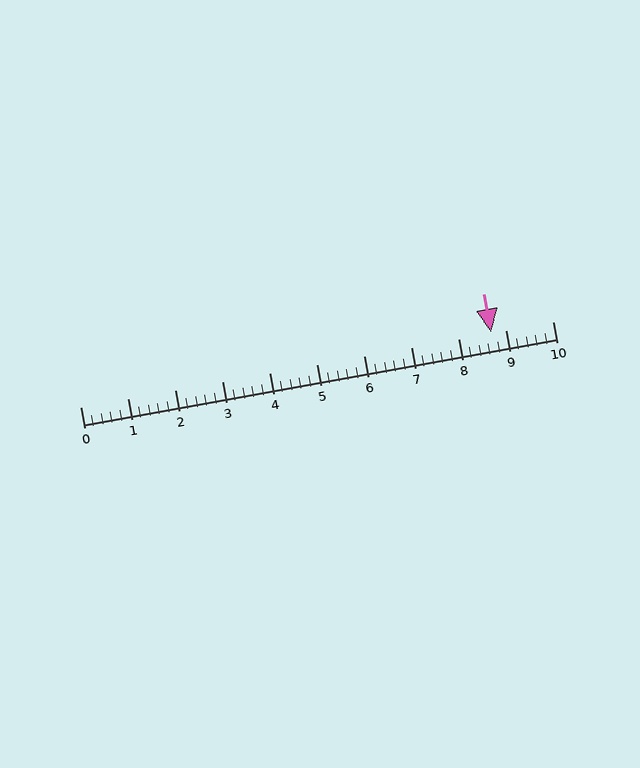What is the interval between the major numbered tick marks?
The major tick marks are spaced 1 units apart.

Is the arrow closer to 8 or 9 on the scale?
The arrow is closer to 9.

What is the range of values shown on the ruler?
The ruler shows values from 0 to 10.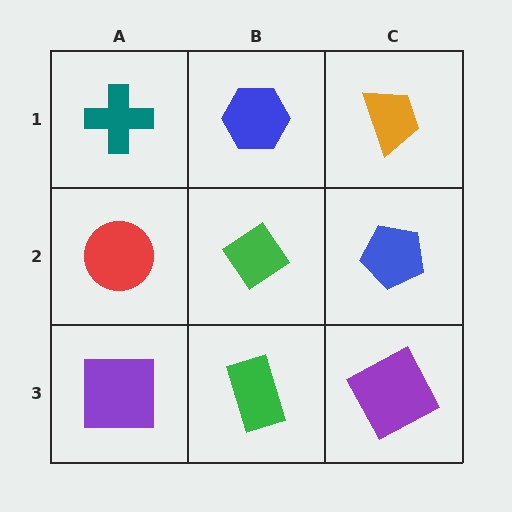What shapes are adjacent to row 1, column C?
A blue pentagon (row 2, column C), a blue hexagon (row 1, column B).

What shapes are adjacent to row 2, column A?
A teal cross (row 1, column A), a purple square (row 3, column A), a green diamond (row 2, column B).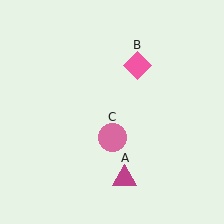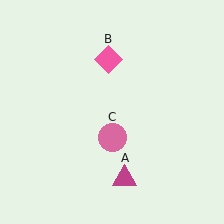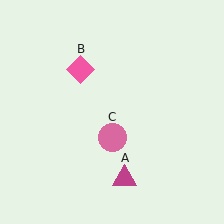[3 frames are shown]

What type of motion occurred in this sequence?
The pink diamond (object B) rotated counterclockwise around the center of the scene.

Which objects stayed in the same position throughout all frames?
Magenta triangle (object A) and pink circle (object C) remained stationary.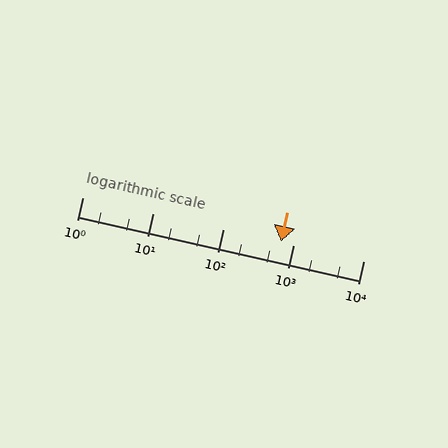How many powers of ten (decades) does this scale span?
The scale spans 4 decades, from 1 to 10000.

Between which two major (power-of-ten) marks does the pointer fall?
The pointer is between 100 and 1000.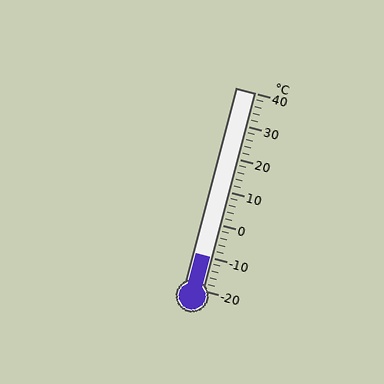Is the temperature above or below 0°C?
The temperature is below 0°C.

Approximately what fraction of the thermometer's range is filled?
The thermometer is filled to approximately 15% of its range.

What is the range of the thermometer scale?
The thermometer scale ranges from -20°C to 40°C.